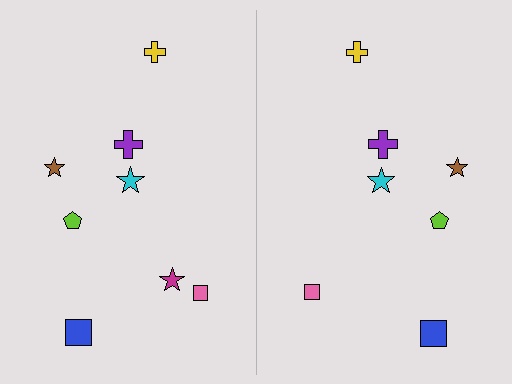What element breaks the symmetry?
A magenta star is missing from the right side.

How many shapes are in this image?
There are 15 shapes in this image.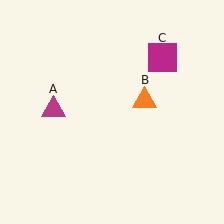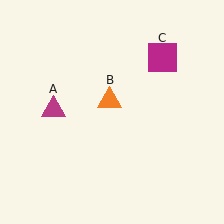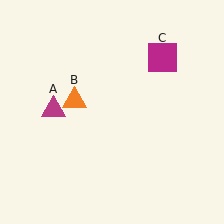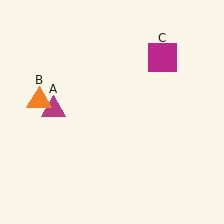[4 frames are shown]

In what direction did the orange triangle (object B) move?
The orange triangle (object B) moved left.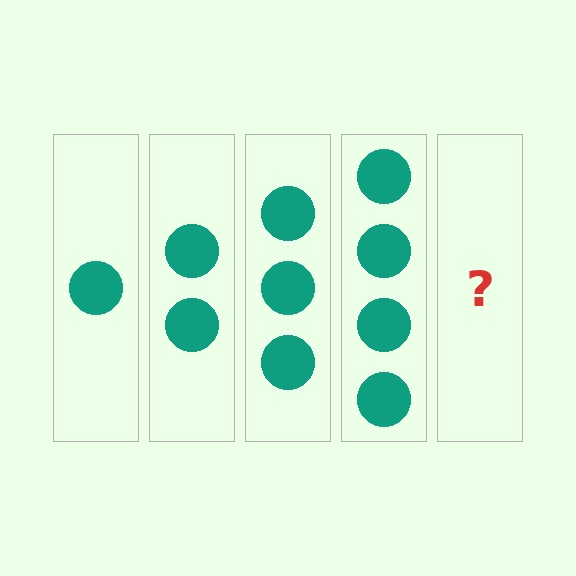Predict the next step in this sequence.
The next step is 5 circles.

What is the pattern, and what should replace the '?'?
The pattern is that each step adds one more circle. The '?' should be 5 circles.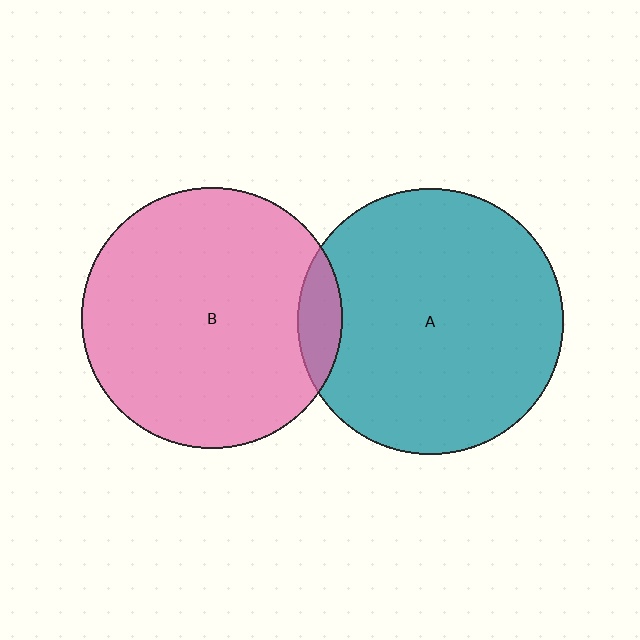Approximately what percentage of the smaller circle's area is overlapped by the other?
Approximately 10%.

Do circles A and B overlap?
Yes.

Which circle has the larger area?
Circle A (teal).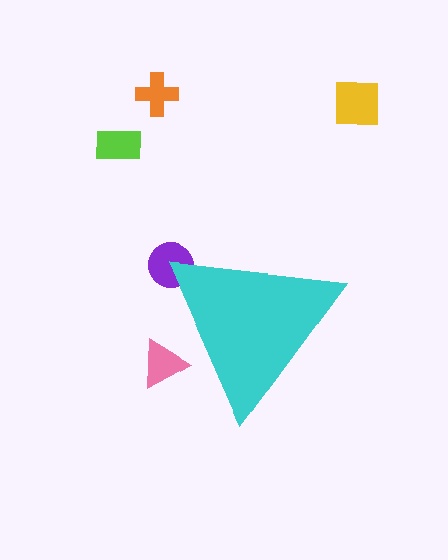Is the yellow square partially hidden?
No, the yellow square is fully visible.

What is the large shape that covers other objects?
A cyan triangle.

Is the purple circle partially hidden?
Yes, the purple circle is partially hidden behind the cyan triangle.